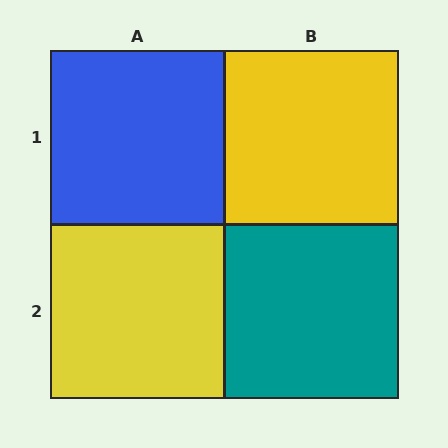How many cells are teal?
1 cell is teal.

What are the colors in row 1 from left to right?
Blue, yellow.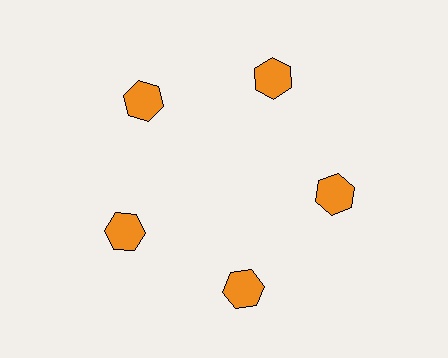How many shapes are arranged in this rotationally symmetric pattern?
There are 5 shapes, arranged in 5 groups of 1.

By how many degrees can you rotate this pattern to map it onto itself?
The pattern maps onto itself every 72 degrees of rotation.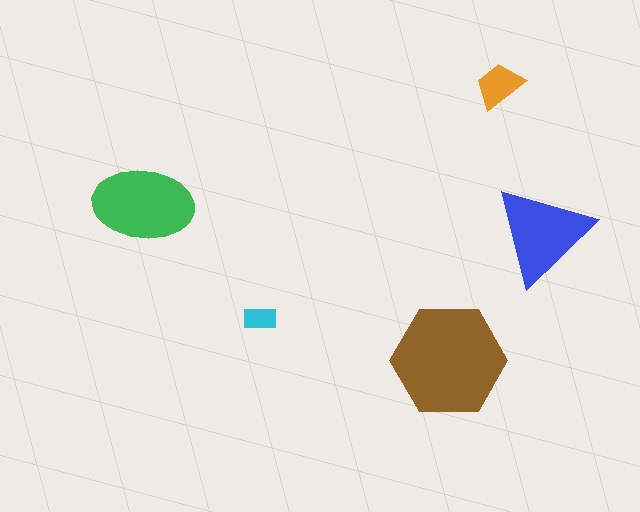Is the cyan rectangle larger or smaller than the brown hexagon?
Smaller.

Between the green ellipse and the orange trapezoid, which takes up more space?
The green ellipse.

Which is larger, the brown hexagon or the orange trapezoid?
The brown hexagon.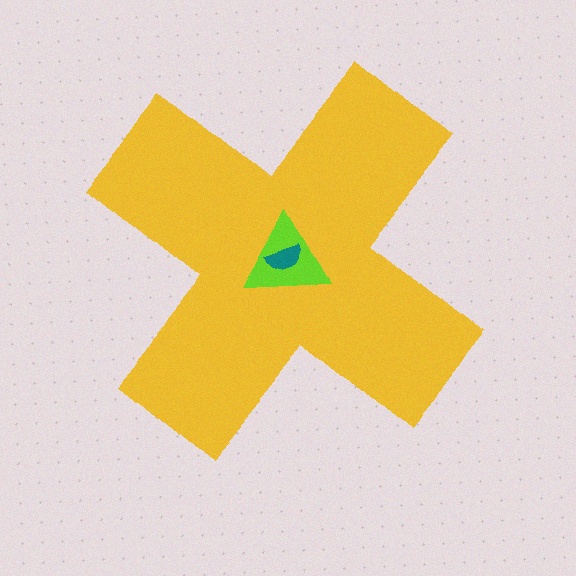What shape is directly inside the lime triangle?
The teal semicircle.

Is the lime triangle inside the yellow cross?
Yes.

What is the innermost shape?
The teal semicircle.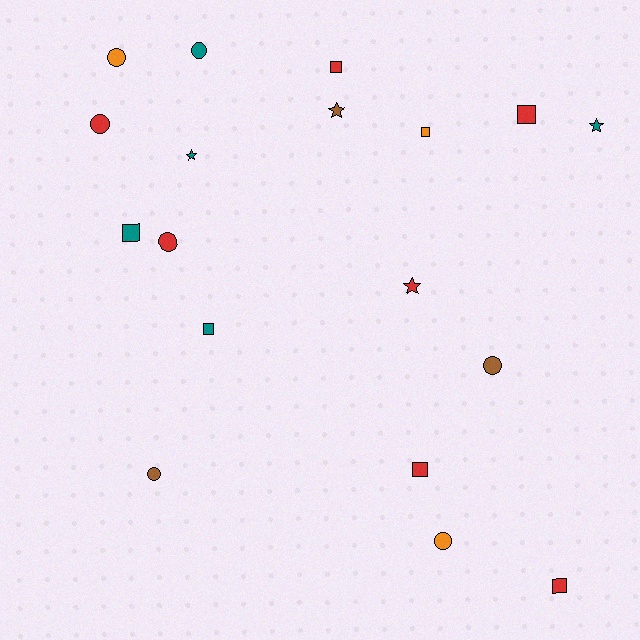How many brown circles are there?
There are 2 brown circles.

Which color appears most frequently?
Red, with 7 objects.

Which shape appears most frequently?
Square, with 7 objects.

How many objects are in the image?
There are 18 objects.